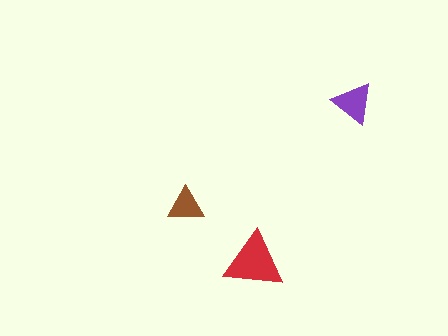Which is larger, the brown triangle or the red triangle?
The red one.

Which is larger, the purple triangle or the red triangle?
The red one.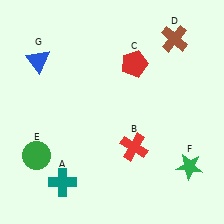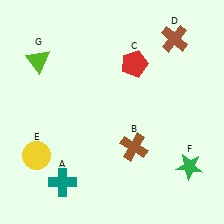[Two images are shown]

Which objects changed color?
B changed from red to brown. E changed from green to yellow. G changed from blue to lime.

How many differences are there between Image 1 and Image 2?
There are 3 differences between the two images.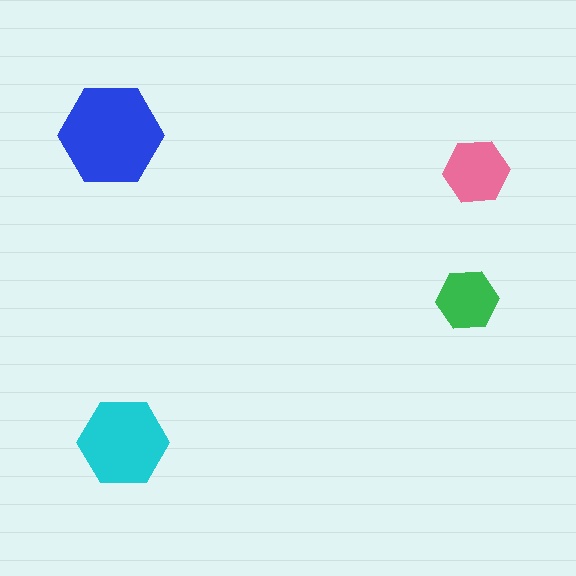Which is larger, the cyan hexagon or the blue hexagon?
The blue one.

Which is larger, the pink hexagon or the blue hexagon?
The blue one.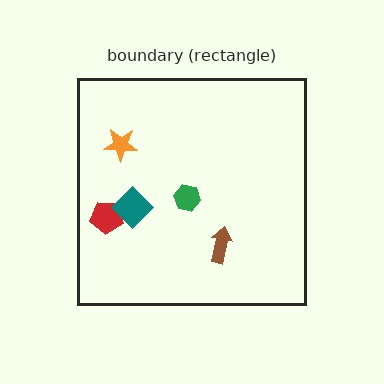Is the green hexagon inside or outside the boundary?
Inside.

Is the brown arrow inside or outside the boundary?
Inside.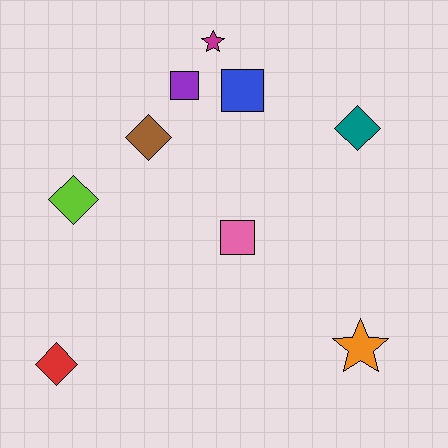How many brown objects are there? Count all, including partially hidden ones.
There is 1 brown object.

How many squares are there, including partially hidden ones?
There are 3 squares.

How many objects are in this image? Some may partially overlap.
There are 9 objects.